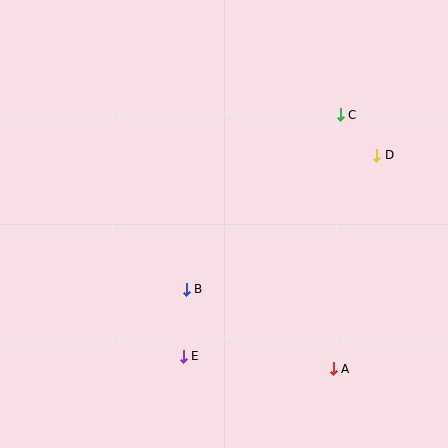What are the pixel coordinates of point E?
Point E is at (183, 356).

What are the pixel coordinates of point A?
Point A is at (333, 369).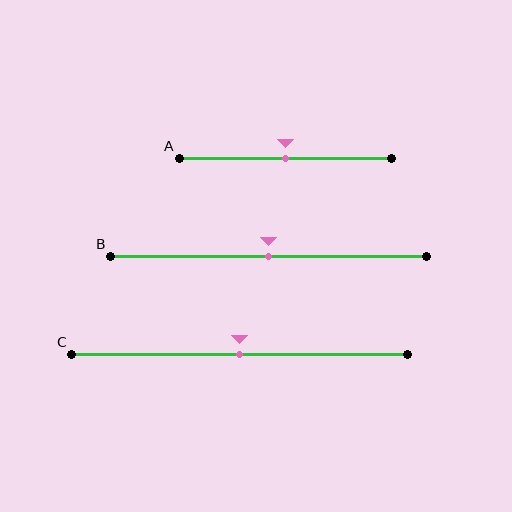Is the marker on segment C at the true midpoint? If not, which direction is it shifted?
Yes, the marker on segment C is at the true midpoint.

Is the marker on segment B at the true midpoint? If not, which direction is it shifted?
Yes, the marker on segment B is at the true midpoint.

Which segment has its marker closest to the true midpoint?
Segment A has its marker closest to the true midpoint.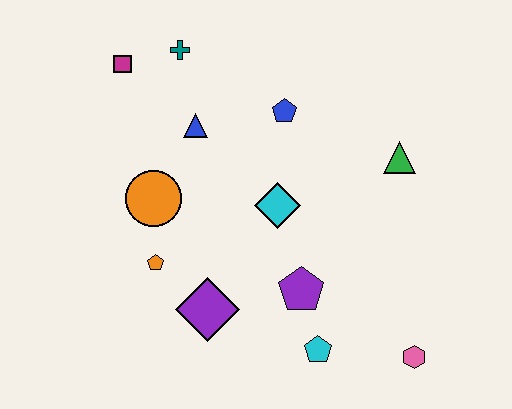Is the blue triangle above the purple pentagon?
Yes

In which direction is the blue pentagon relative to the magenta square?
The blue pentagon is to the right of the magenta square.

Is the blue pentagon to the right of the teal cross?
Yes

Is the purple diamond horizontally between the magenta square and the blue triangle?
No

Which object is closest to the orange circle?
The orange pentagon is closest to the orange circle.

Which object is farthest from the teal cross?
The pink hexagon is farthest from the teal cross.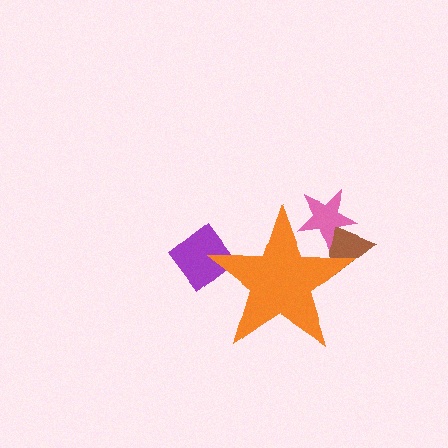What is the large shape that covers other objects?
An orange star.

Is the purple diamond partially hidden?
Yes, the purple diamond is partially hidden behind the orange star.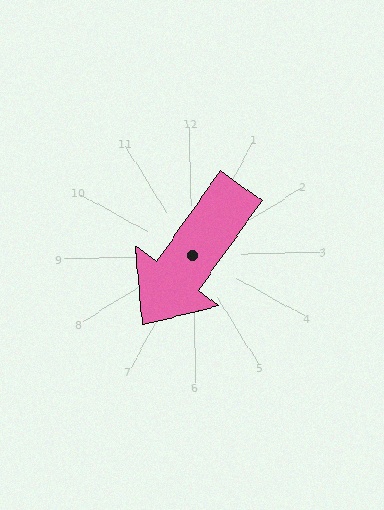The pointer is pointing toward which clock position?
Roughly 7 o'clock.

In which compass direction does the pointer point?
Southwest.